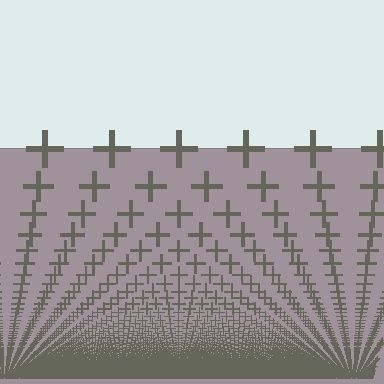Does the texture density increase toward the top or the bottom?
Density increases toward the bottom.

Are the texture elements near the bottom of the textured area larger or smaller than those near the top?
Smaller. The gradient is inverted — elements near the bottom are smaller and denser.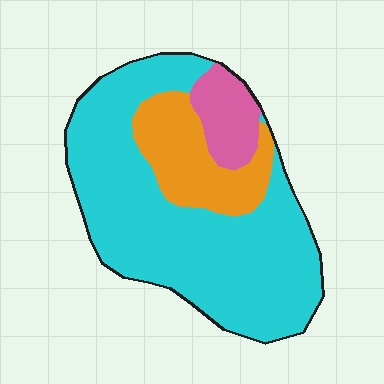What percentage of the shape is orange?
Orange covers roughly 20% of the shape.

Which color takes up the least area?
Pink, at roughly 10%.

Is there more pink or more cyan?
Cyan.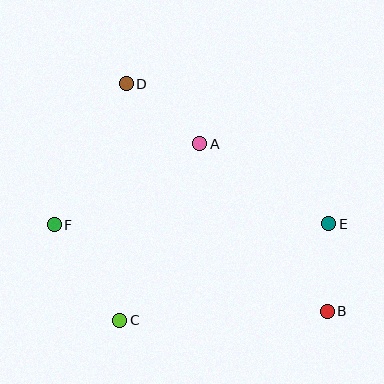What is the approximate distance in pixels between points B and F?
The distance between B and F is approximately 286 pixels.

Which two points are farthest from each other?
Points B and D are farthest from each other.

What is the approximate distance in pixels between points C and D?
The distance between C and D is approximately 237 pixels.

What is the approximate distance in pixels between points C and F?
The distance between C and F is approximately 116 pixels.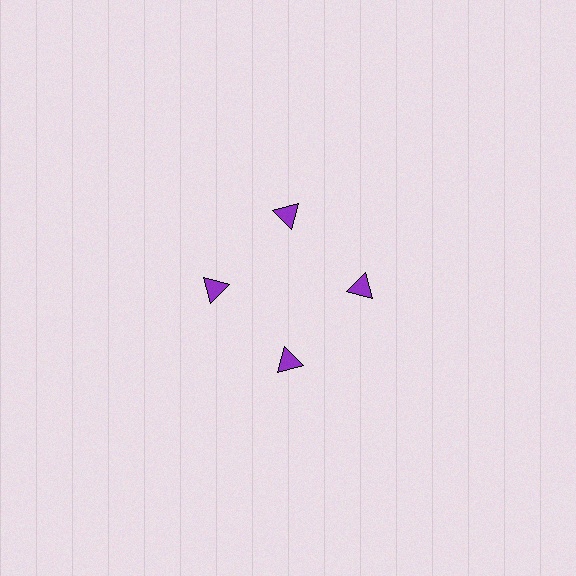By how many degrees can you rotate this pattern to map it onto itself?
The pattern maps onto itself every 90 degrees of rotation.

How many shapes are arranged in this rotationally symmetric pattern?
There are 4 shapes, arranged in 4 groups of 1.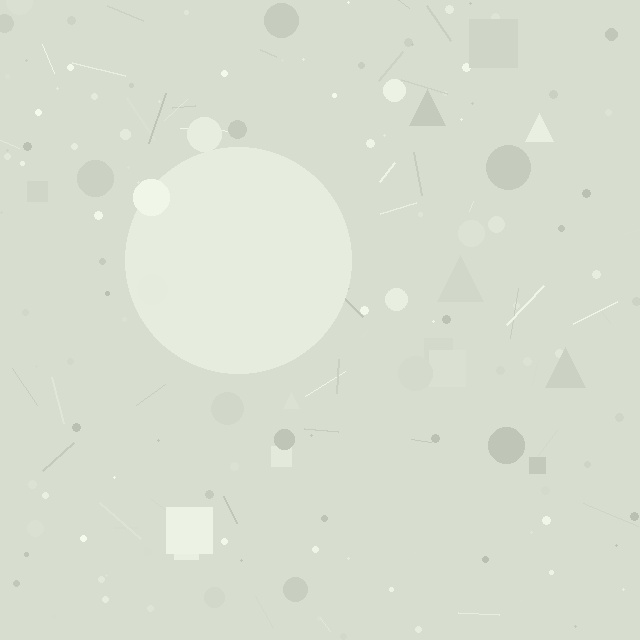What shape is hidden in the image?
A circle is hidden in the image.